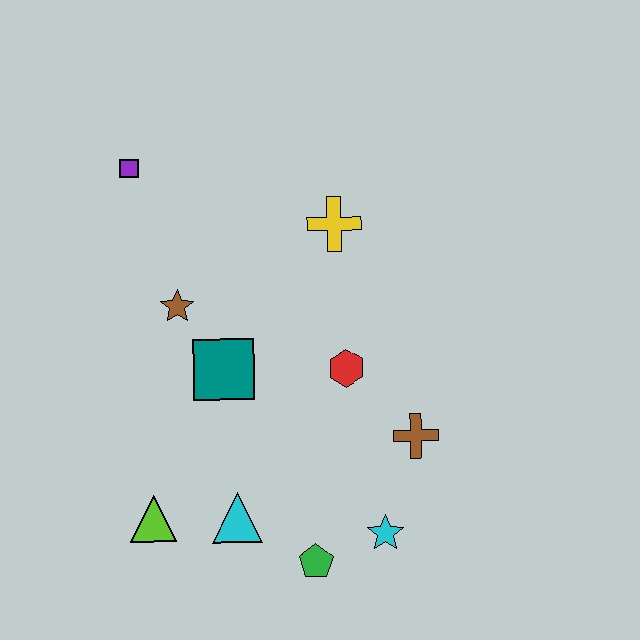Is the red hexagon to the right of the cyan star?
No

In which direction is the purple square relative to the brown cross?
The purple square is to the left of the brown cross.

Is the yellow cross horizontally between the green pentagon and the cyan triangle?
No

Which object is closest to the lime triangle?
The cyan triangle is closest to the lime triangle.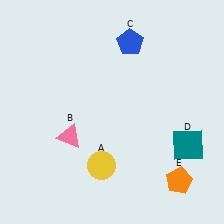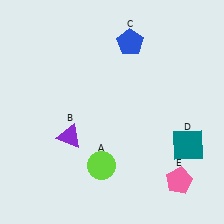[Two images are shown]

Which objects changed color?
A changed from yellow to lime. B changed from pink to purple. E changed from orange to pink.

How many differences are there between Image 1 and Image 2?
There are 3 differences between the two images.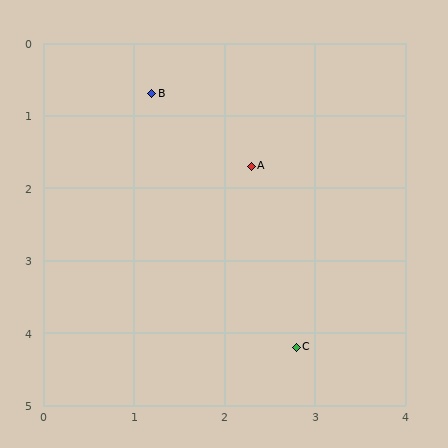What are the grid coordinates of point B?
Point B is at approximately (1.2, 0.7).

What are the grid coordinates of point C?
Point C is at approximately (2.8, 4.2).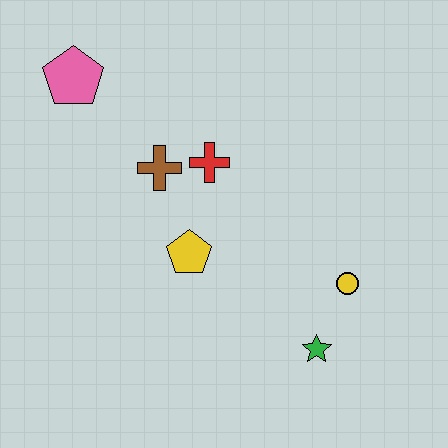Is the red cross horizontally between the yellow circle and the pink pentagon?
Yes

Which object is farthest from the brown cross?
The green star is farthest from the brown cross.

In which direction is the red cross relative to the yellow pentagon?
The red cross is above the yellow pentagon.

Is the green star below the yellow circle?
Yes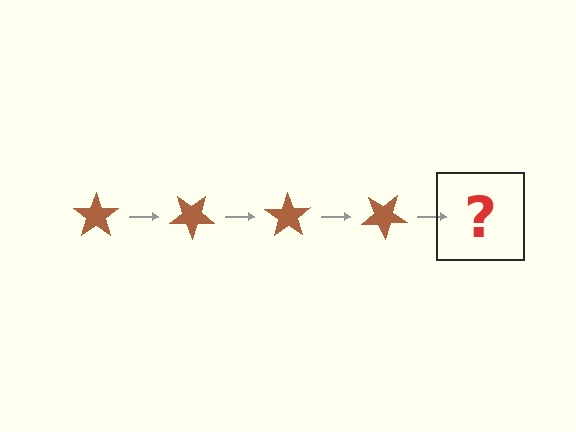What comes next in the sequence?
The next element should be a brown star rotated 140 degrees.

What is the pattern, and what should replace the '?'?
The pattern is that the star rotates 35 degrees each step. The '?' should be a brown star rotated 140 degrees.